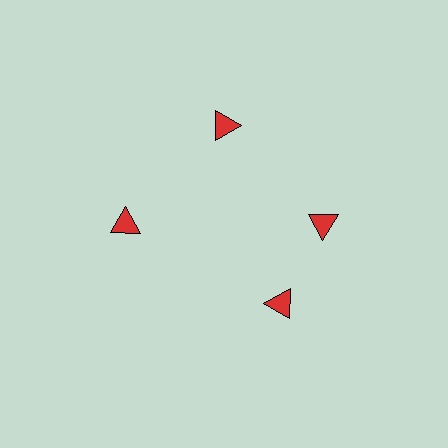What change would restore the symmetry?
The symmetry would be restored by rotating it back into even spacing with its neighbors so that all 4 triangles sit at equal angles and equal distance from the center.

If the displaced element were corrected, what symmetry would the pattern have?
It would have 4-fold rotational symmetry — the pattern would map onto itself every 90 degrees.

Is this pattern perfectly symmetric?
No. The 4 red triangles are arranged in a ring, but one element near the 6 o'clock position is rotated out of alignment along the ring, breaking the 4-fold rotational symmetry.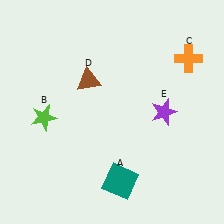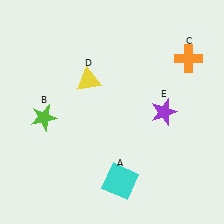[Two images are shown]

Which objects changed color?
A changed from teal to cyan. D changed from brown to yellow.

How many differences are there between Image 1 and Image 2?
There are 2 differences between the two images.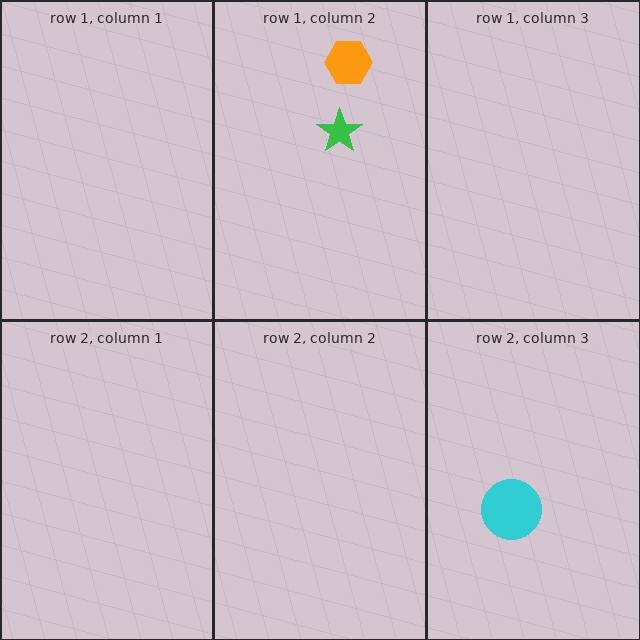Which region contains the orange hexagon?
The row 1, column 2 region.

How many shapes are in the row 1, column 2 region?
2.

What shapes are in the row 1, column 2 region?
The green star, the orange hexagon.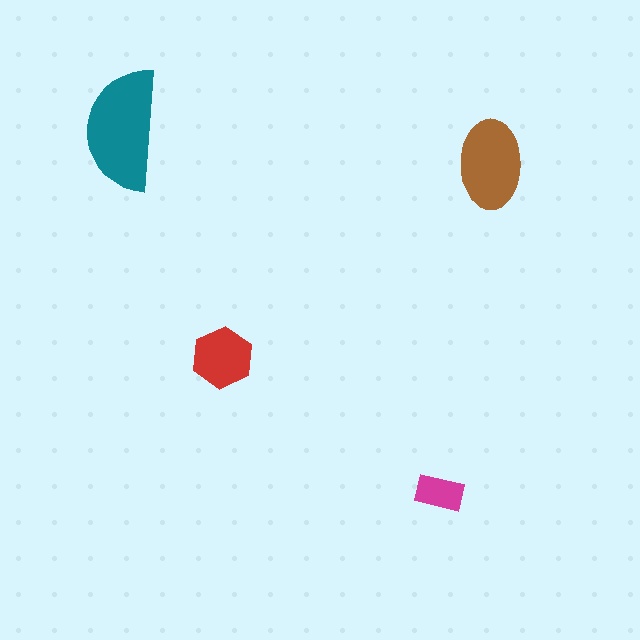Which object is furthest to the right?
The brown ellipse is rightmost.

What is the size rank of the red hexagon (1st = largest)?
3rd.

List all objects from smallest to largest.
The magenta rectangle, the red hexagon, the brown ellipse, the teal semicircle.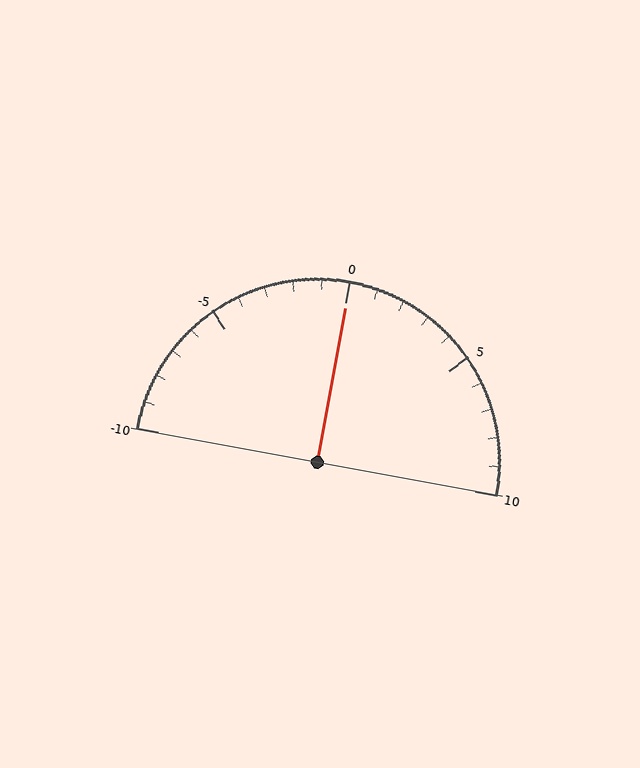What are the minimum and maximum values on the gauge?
The gauge ranges from -10 to 10.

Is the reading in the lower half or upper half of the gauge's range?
The reading is in the upper half of the range (-10 to 10).